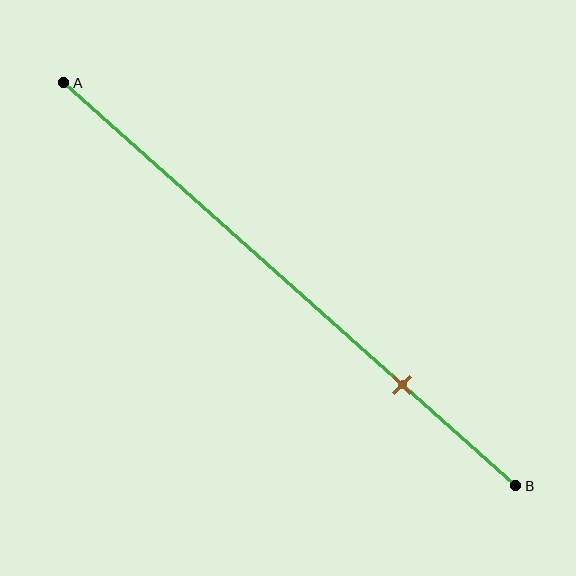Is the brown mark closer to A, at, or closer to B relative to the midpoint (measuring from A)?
The brown mark is closer to point B than the midpoint of segment AB.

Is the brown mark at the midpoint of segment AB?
No, the mark is at about 75% from A, not at the 50% midpoint.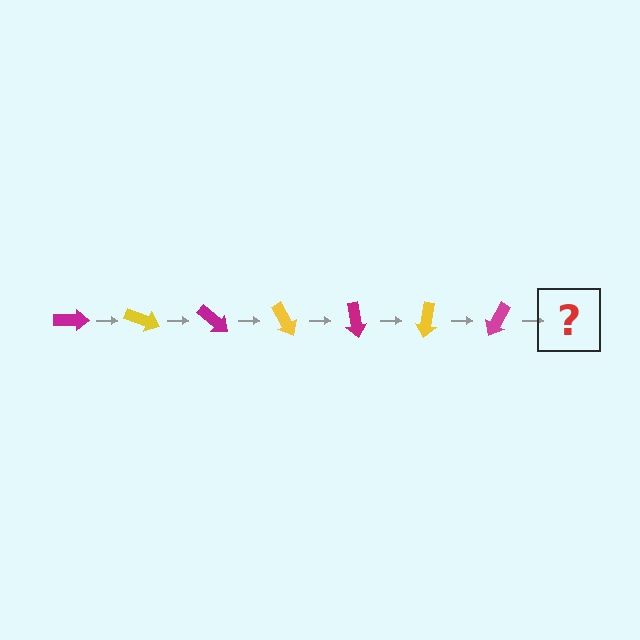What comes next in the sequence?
The next element should be a yellow arrow, rotated 140 degrees from the start.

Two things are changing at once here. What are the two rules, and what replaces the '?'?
The two rules are that it rotates 20 degrees each step and the color cycles through magenta and yellow. The '?' should be a yellow arrow, rotated 140 degrees from the start.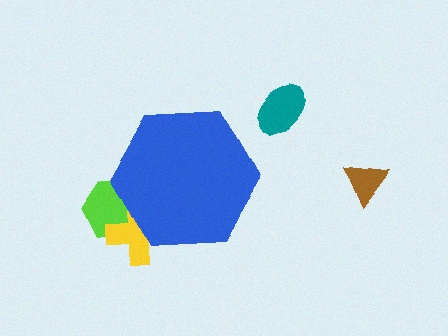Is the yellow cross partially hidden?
Yes, the yellow cross is partially hidden behind the blue hexagon.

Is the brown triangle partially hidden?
No, the brown triangle is fully visible.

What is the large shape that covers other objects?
A blue hexagon.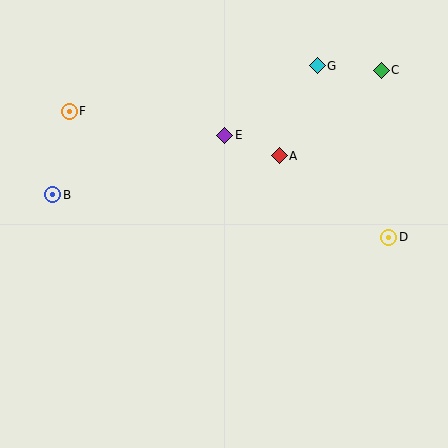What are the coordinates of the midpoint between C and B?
The midpoint between C and B is at (217, 133).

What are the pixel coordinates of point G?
Point G is at (317, 66).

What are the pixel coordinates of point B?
Point B is at (53, 195).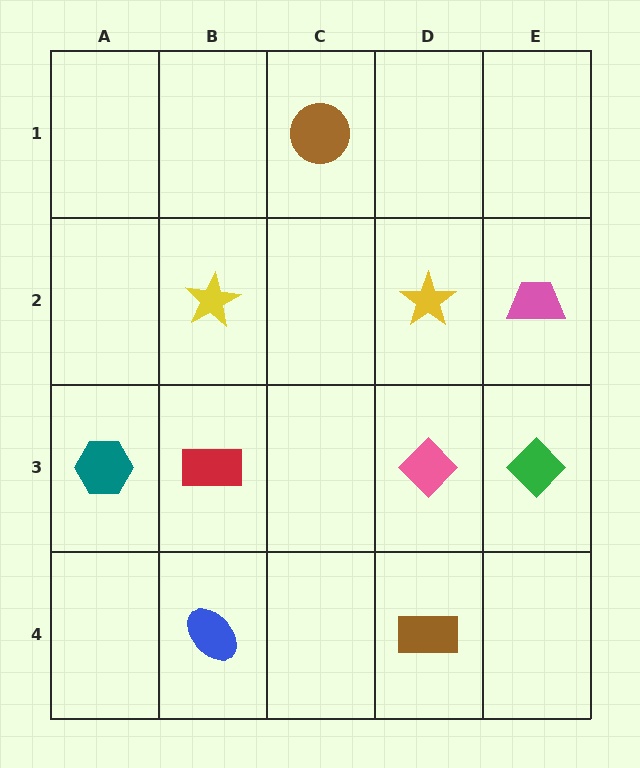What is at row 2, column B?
A yellow star.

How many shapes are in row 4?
2 shapes.